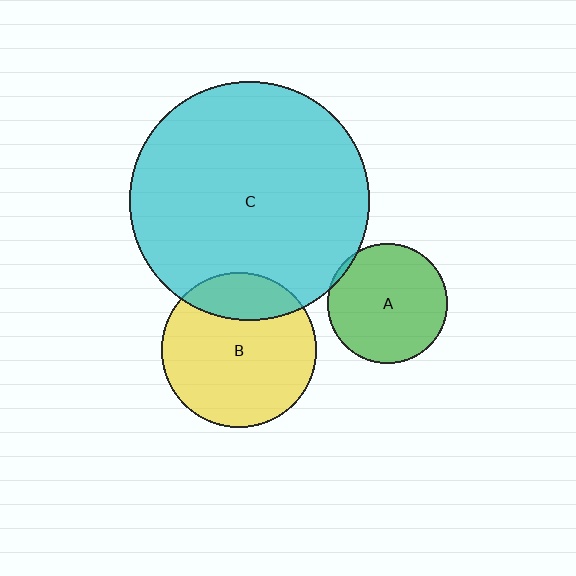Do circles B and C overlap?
Yes.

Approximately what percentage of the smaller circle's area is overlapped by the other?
Approximately 20%.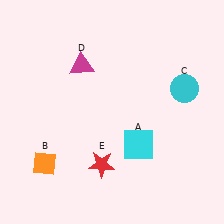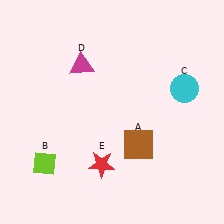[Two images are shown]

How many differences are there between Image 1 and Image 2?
There are 2 differences between the two images.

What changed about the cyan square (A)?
In Image 1, A is cyan. In Image 2, it changed to brown.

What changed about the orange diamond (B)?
In Image 1, B is orange. In Image 2, it changed to lime.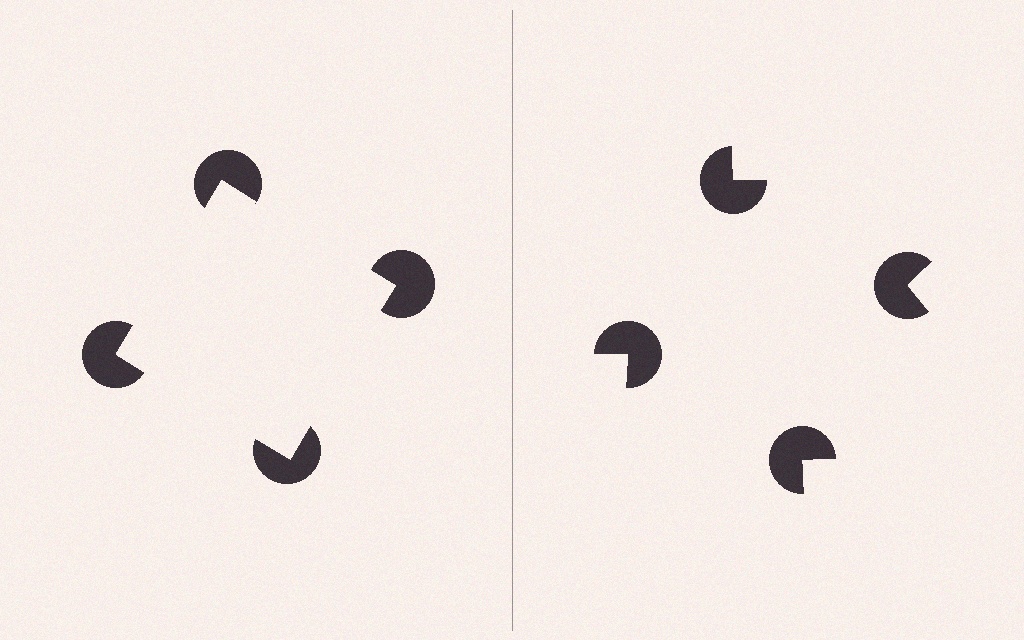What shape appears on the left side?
An illusory square.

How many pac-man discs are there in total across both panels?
8 — 4 on each side.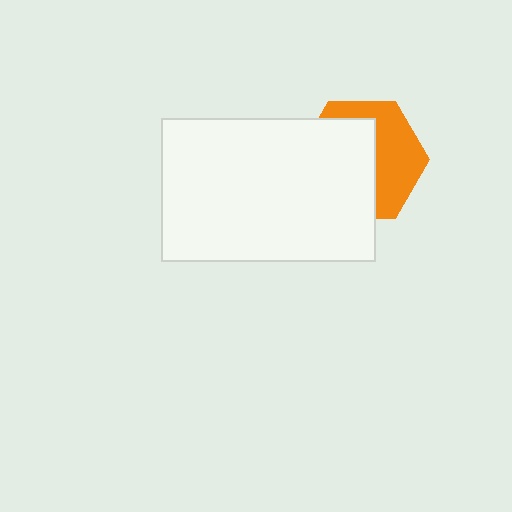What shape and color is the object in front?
The object in front is a white rectangle.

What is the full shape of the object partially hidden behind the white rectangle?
The partially hidden object is an orange hexagon.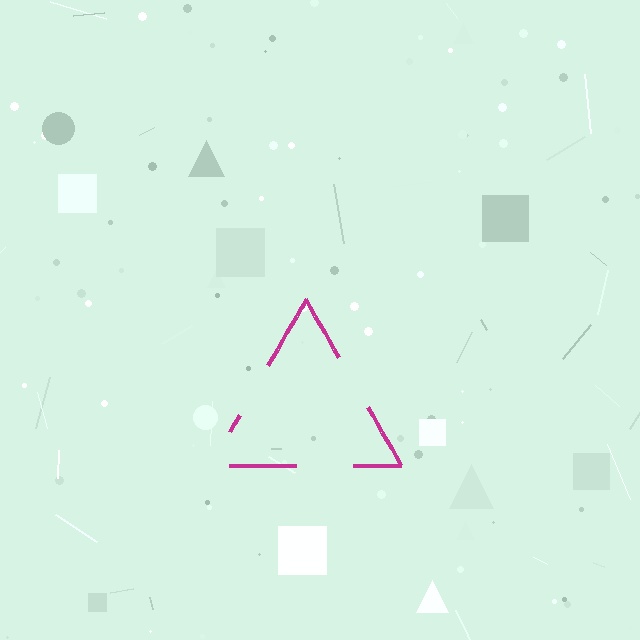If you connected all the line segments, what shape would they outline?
They would outline a triangle.